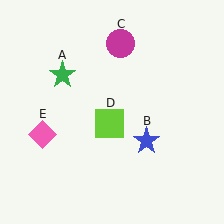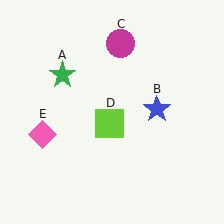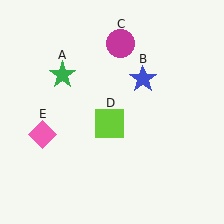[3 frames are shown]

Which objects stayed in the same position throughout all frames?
Green star (object A) and magenta circle (object C) and lime square (object D) and pink diamond (object E) remained stationary.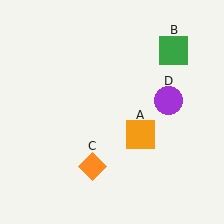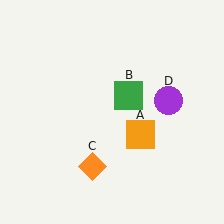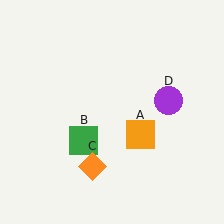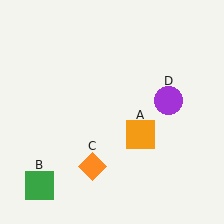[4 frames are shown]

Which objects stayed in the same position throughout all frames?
Orange square (object A) and orange diamond (object C) and purple circle (object D) remained stationary.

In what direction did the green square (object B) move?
The green square (object B) moved down and to the left.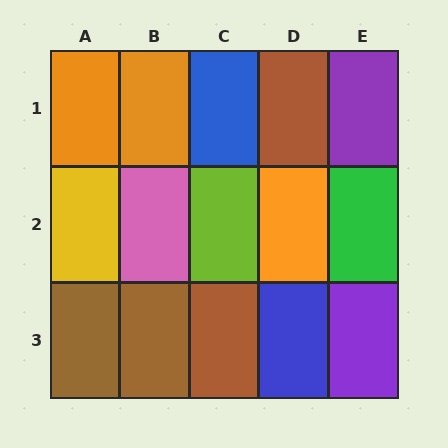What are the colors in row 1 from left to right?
Orange, orange, blue, brown, purple.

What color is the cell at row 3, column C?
Brown.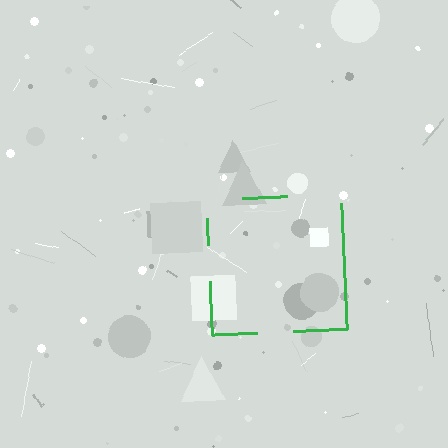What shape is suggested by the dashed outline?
The dashed outline suggests a square.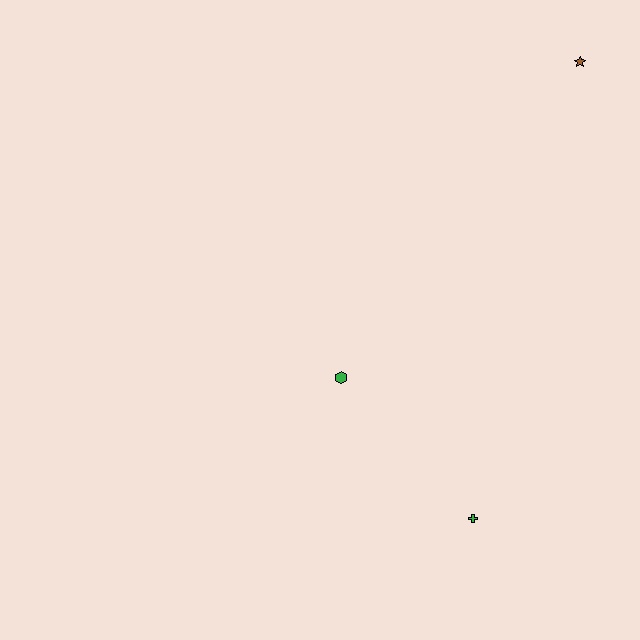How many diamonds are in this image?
There are no diamonds.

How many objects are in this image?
There are 3 objects.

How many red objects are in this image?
There are no red objects.